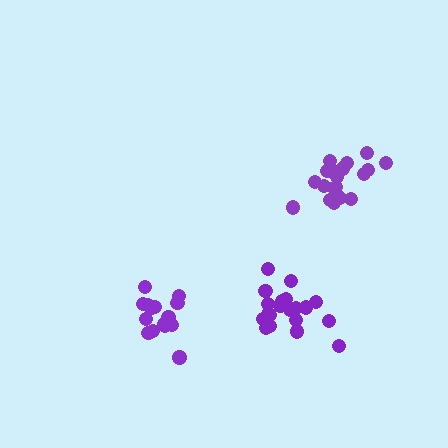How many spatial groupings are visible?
There are 3 spatial groupings.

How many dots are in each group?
Group 1: 16 dots, Group 2: 20 dots, Group 3: 20 dots (56 total).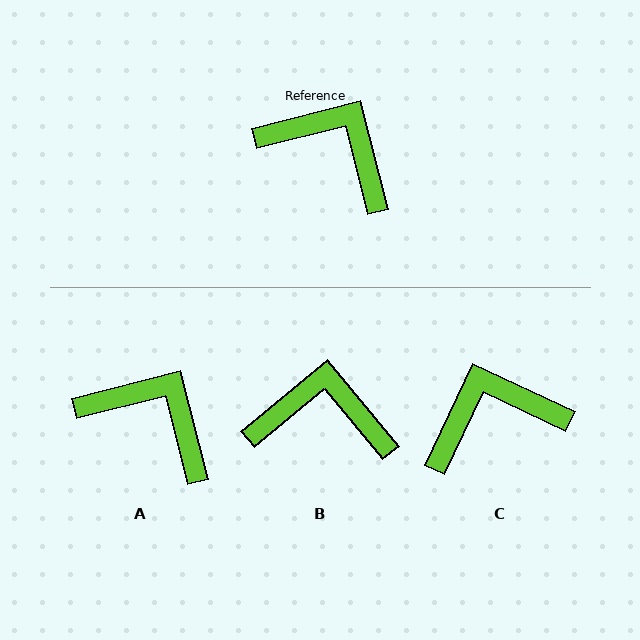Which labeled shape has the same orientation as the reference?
A.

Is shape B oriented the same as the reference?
No, it is off by about 25 degrees.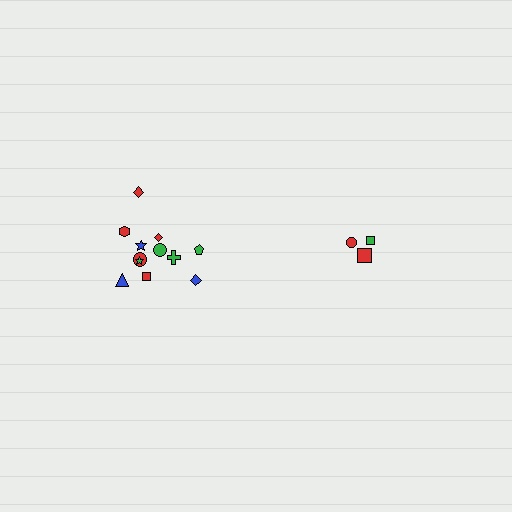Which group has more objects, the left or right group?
The left group.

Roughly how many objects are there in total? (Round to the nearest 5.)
Roughly 15 objects in total.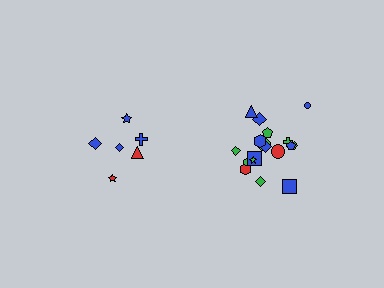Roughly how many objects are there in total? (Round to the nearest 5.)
Roughly 25 objects in total.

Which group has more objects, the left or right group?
The right group.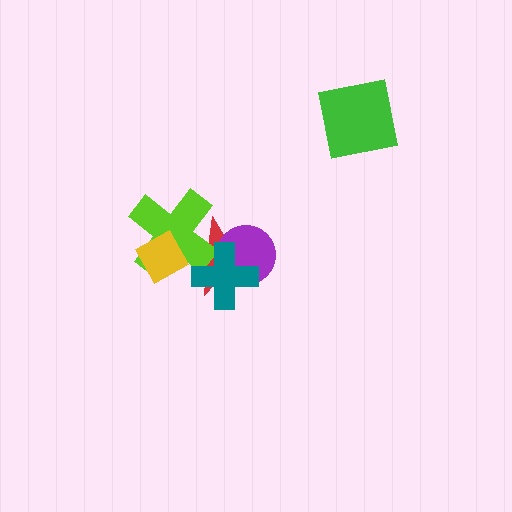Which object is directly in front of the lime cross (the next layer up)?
The teal cross is directly in front of the lime cross.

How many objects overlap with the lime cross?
3 objects overlap with the lime cross.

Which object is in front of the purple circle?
The teal cross is in front of the purple circle.